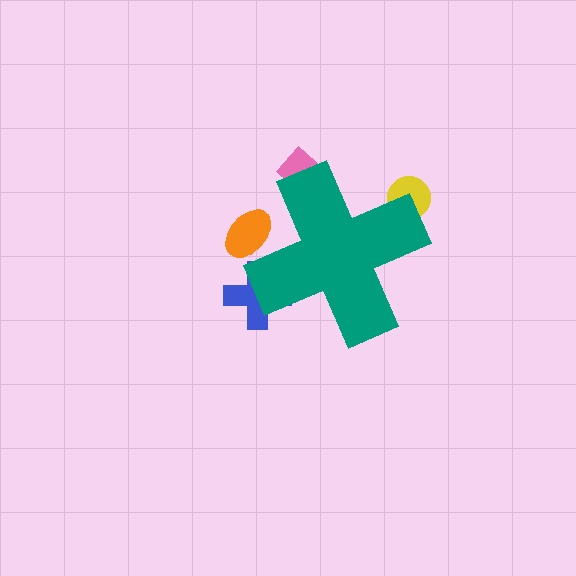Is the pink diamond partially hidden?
Yes, the pink diamond is partially hidden behind the teal cross.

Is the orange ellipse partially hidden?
Yes, the orange ellipse is partially hidden behind the teal cross.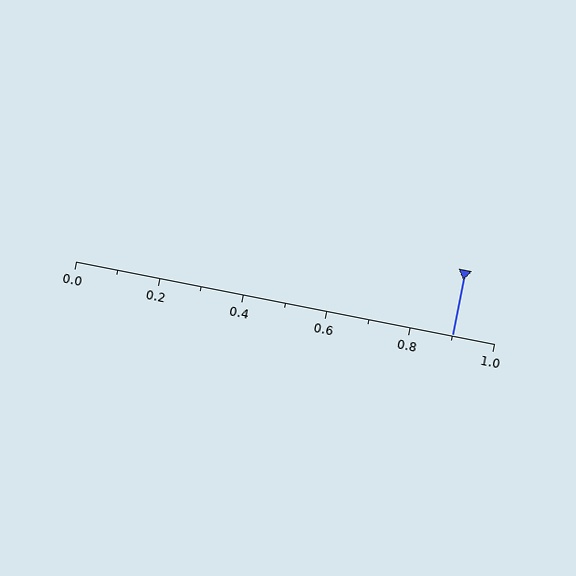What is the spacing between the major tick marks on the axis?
The major ticks are spaced 0.2 apart.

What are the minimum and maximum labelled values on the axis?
The axis runs from 0.0 to 1.0.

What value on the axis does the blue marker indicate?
The marker indicates approximately 0.9.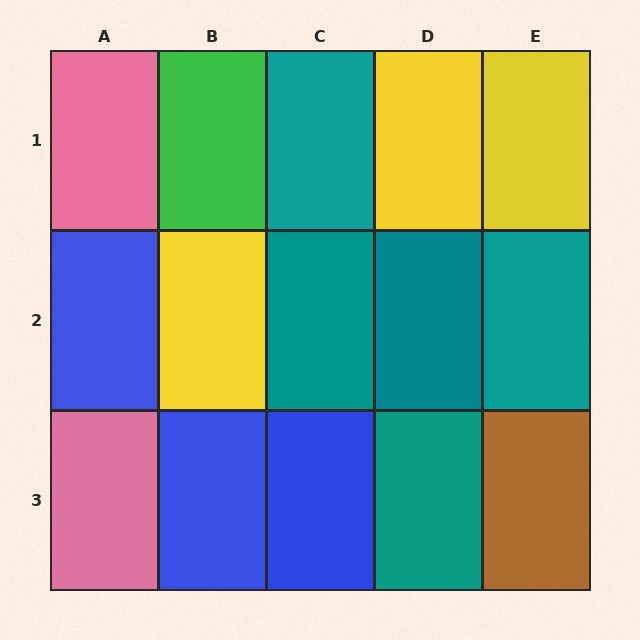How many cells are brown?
1 cell is brown.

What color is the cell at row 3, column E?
Brown.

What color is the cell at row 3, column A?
Pink.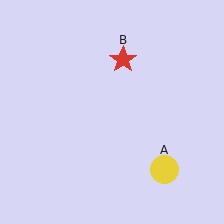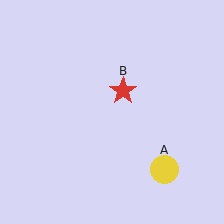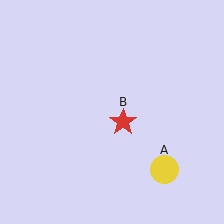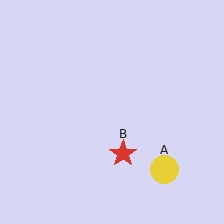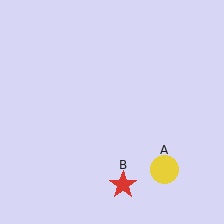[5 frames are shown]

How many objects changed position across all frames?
1 object changed position: red star (object B).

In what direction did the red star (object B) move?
The red star (object B) moved down.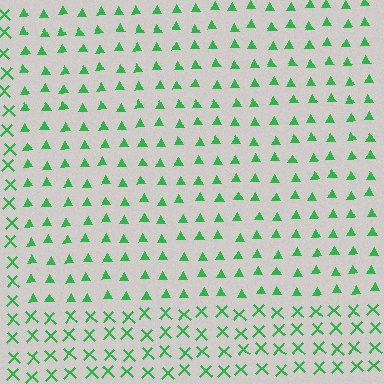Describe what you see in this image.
The image is filled with small green elements arranged in a uniform grid. A rectangle-shaped region contains triangles, while the surrounding area contains X marks. The boundary is defined purely by the change in element shape.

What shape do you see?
I see a rectangle.